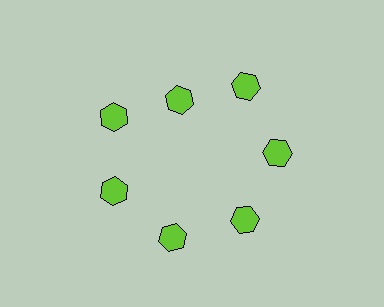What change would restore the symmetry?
The symmetry would be restored by moving it outward, back onto the ring so that all 7 hexagons sit at equal angles and equal distance from the center.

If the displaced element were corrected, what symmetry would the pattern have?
It would have 7-fold rotational symmetry — the pattern would map onto itself every 51 degrees.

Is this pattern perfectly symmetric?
No. The 7 lime hexagons are arranged in a ring, but one element near the 12 o'clock position is pulled inward toward the center, breaking the 7-fold rotational symmetry.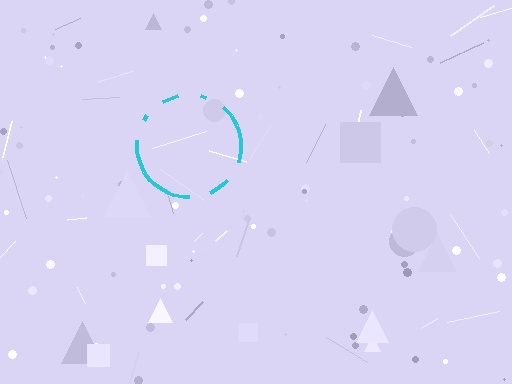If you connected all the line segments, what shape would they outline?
They would outline a circle.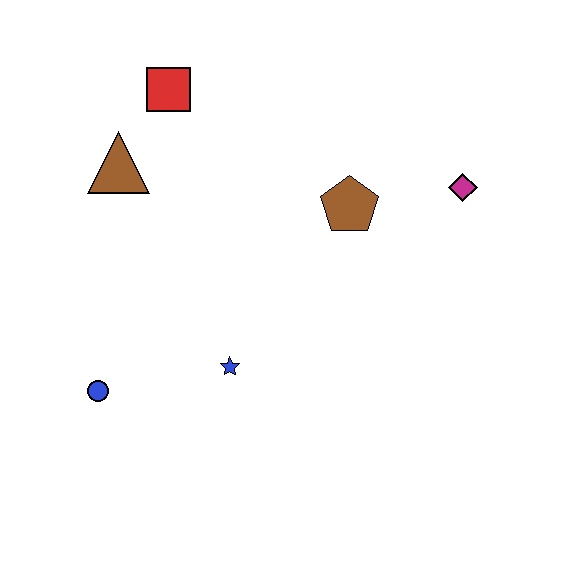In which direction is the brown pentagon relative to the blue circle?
The brown pentagon is to the right of the blue circle.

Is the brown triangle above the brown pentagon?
Yes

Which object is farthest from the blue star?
The magenta diamond is farthest from the blue star.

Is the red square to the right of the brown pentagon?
No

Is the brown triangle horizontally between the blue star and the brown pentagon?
No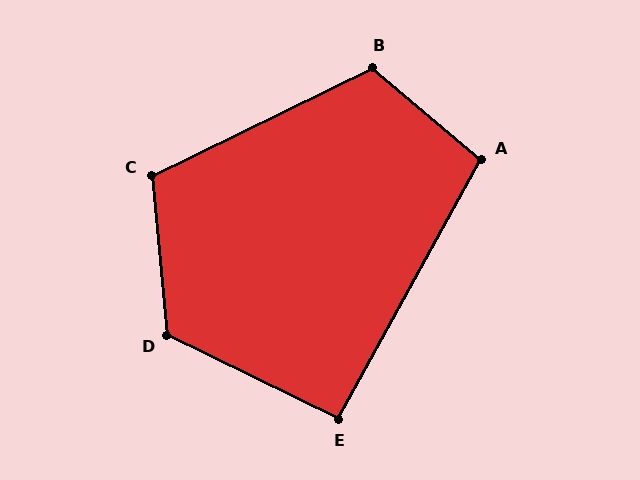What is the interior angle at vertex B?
Approximately 114 degrees (obtuse).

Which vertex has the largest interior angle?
D, at approximately 122 degrees.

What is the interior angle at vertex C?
Approximately 111 degrees (obtuse).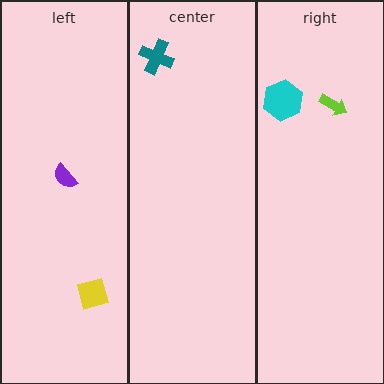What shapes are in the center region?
The teal cross.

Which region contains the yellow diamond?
The left region.